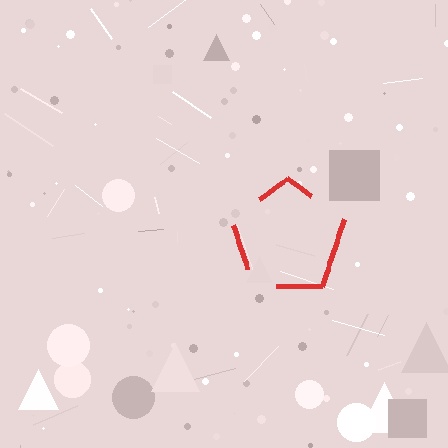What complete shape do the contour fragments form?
The contour fragments form a pentagon.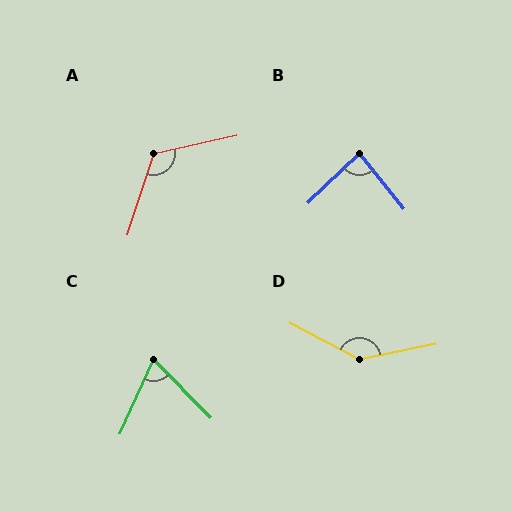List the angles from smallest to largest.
C (68°), B (85°), A (120°), D (141°).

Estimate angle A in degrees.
Approximately 120 degrees.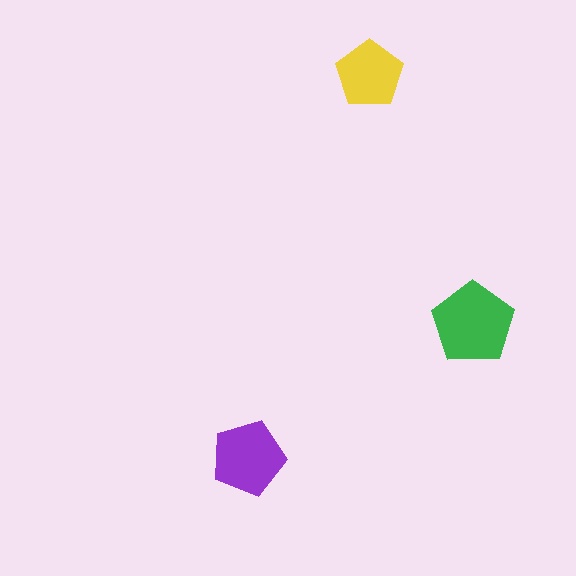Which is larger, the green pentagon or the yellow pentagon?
The green one.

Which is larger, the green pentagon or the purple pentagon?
The green one.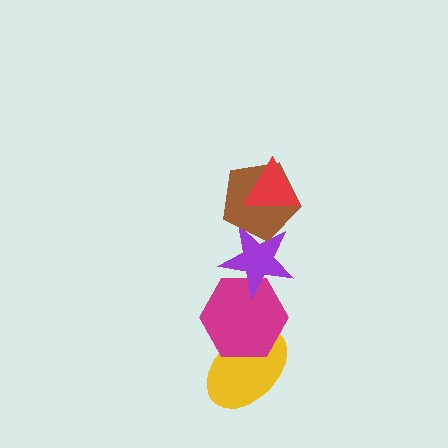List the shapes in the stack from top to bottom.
From top to bottom: the red triangle, the brown pentagon, the purple star, the magenta hexagon, the yellow ellipse.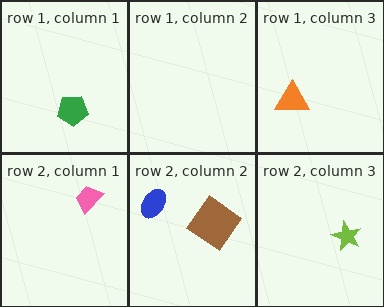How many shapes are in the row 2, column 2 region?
2.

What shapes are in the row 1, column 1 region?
The green pentagon.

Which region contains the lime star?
The row 2, column 3 region.